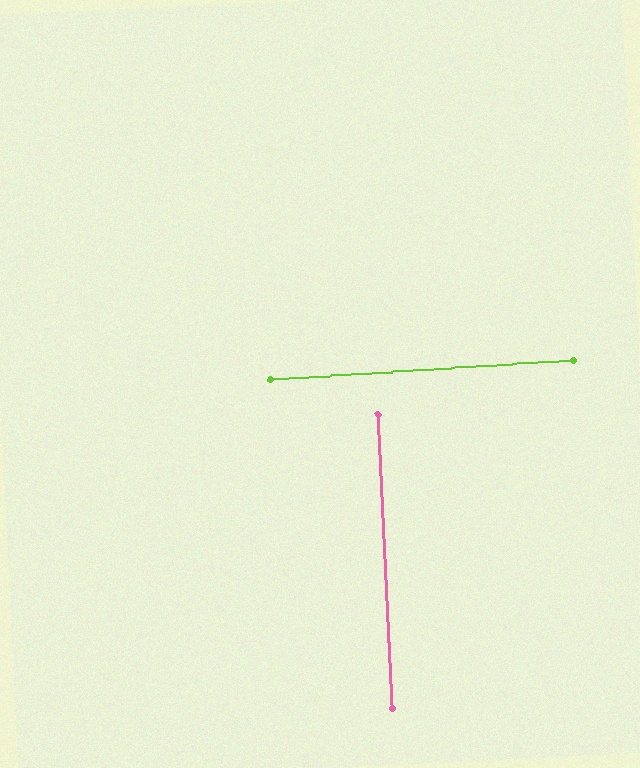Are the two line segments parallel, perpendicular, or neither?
Perpendicular — they meet at approximately 89°.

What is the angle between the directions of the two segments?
Approximately 89 degrees.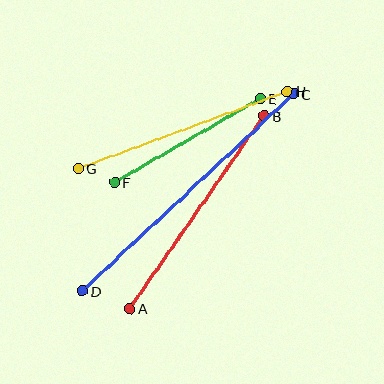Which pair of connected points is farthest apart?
Points C and D are farthest apart.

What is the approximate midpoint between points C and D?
The midpoint is at approximately (188, 192) pixels.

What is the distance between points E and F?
The distance is approximately 169 pixels.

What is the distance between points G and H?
The distance is approximately 223 pixels.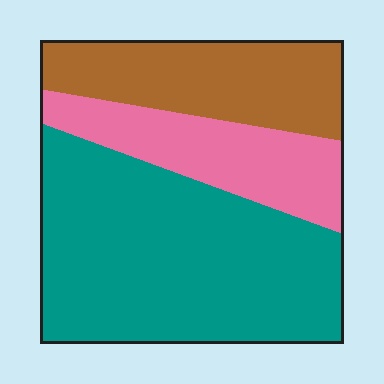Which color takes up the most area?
Teal, at roughly 55%.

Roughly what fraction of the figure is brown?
Brown covers roughly 25% of the figure.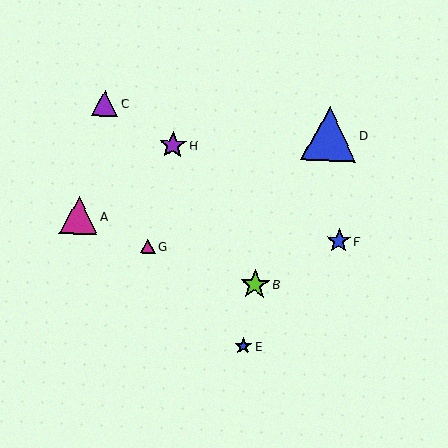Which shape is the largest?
The blue triangle (labeled D) is the largest.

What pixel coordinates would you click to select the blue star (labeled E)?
Click at (243, 346) to select the blue star E.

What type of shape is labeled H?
Shape H is a purple star.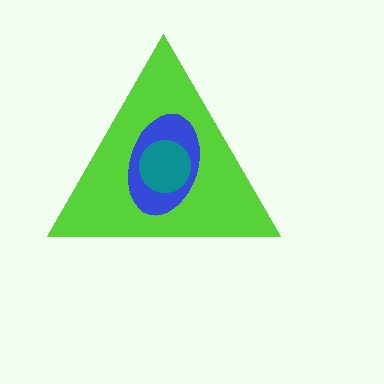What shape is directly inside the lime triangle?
The blue ellipse.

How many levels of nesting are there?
3.